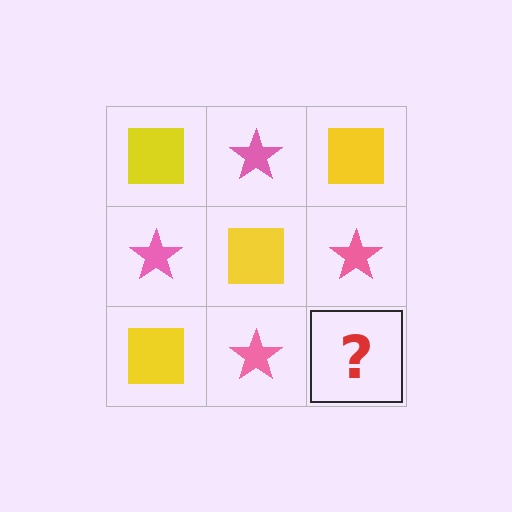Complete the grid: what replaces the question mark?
The question mark should be replaced with a yellow square.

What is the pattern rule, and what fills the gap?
The rule is that it alternates yellow square and pink star in a checkerboard pattern. The gap should be filled with a yellow square.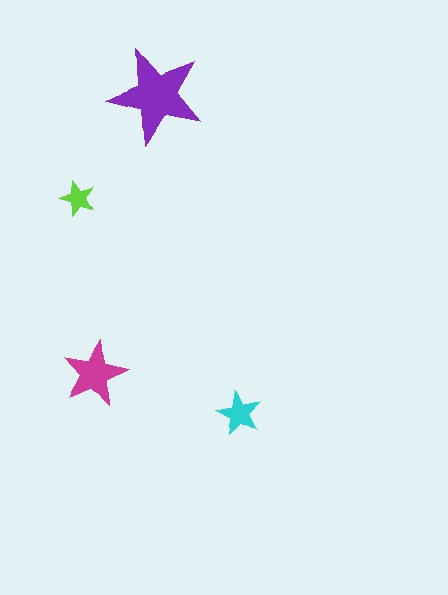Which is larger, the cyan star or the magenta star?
The magenta one.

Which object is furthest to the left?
The lime star is leftmost.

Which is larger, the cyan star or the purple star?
The purple one.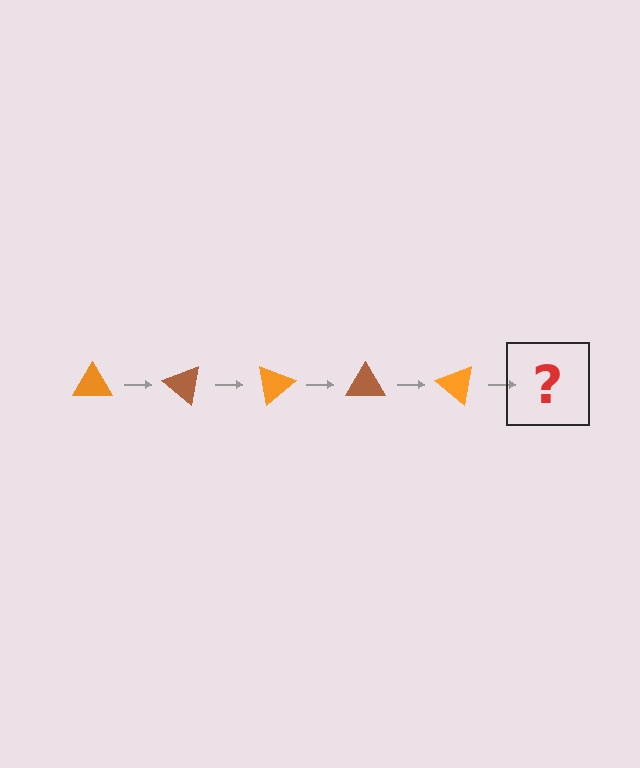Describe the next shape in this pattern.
It should be a brown triangle, rotated 200 degrees from the start.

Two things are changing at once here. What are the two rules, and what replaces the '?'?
The two rules are that it rotates 40 degrees each step and the color cycles through orange and brown. The '?' should be a brown triangle, rotated 200 degrees from the start.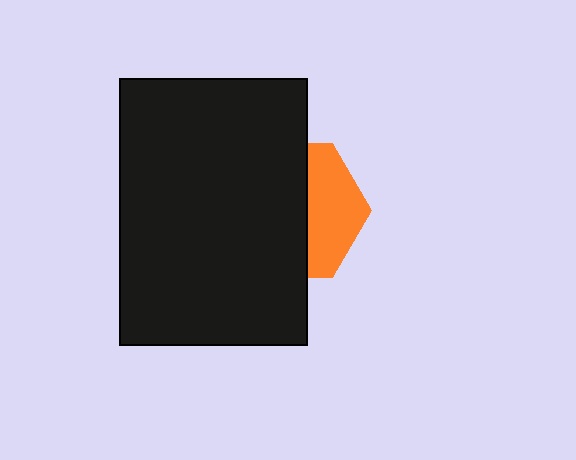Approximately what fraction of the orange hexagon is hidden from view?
Roughly 61% of the orange hexagon is hidden behind the black rectangle.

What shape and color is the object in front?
The object in front is a black rectangle.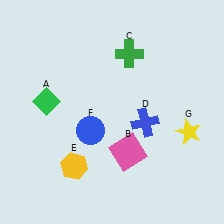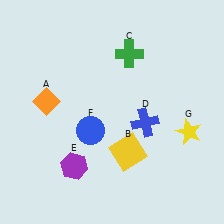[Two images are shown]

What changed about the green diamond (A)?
In Image 1, A is green. In Image 2, it changed to orange.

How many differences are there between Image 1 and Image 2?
There are 3 differences between the two images.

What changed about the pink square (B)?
In Image 1, B is pink. In Image 2, it changed to yellow.